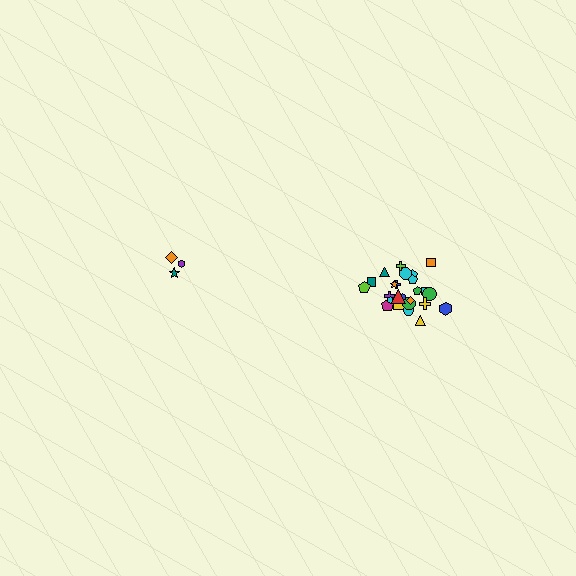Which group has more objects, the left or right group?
The right group.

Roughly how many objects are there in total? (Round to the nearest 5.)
Roughly 30 objects in total.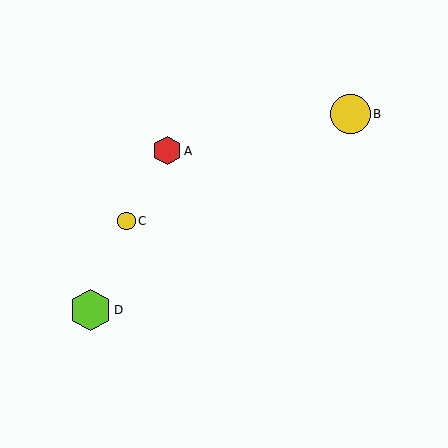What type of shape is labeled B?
Shape B is a yellow circle.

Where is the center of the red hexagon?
The center of the red hexagon is at (167, 151).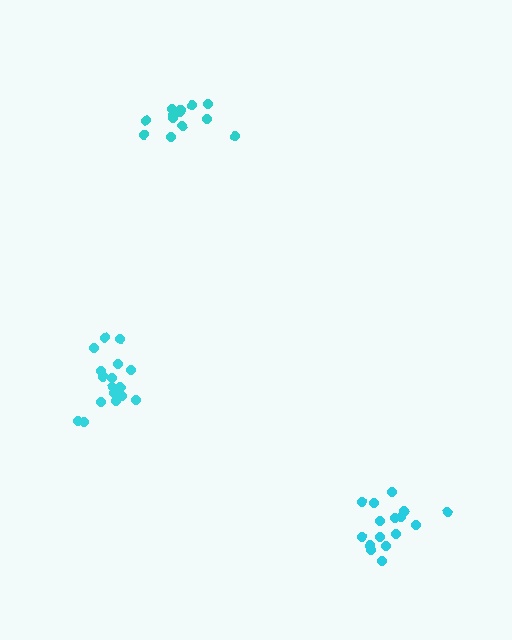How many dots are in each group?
Group 1: 18 dots, Group 2: 16 dots, Group 3: 13 dots (47 total).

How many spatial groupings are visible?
There are 3 spatial groupings.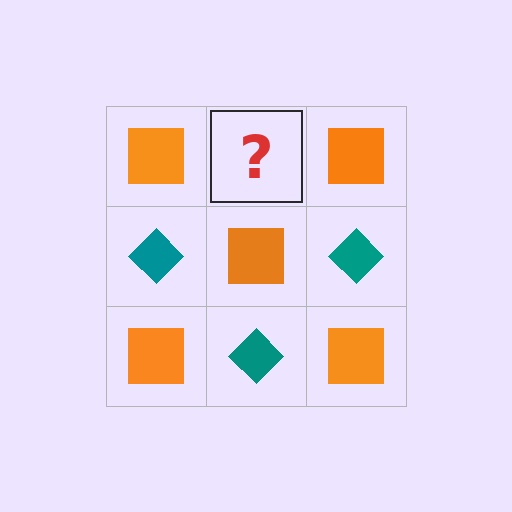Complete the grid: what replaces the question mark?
The question mark should be replaced with a teal diamond.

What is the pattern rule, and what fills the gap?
The rule is that it alternates orange square and teal diamond in a checkerboard pattern. The gap should be filled with a teal diamond.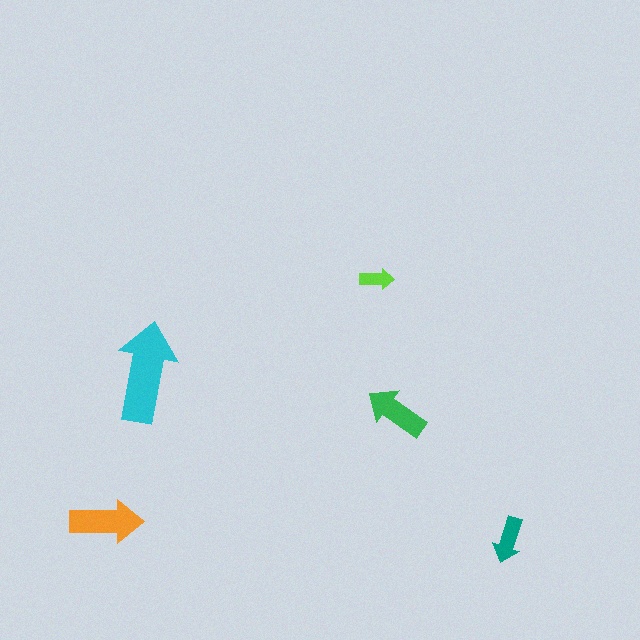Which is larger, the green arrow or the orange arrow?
The orange one.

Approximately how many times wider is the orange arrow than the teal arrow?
About 1.5 times wider.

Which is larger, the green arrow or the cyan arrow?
The cyan one.